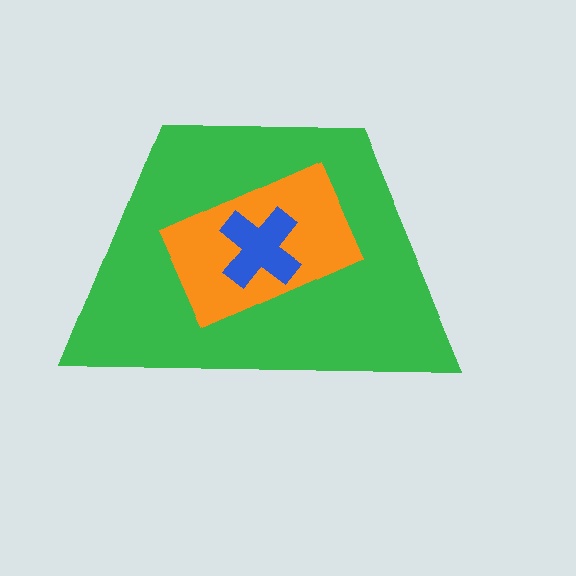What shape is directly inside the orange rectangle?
The blue cross.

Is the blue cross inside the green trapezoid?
Yes.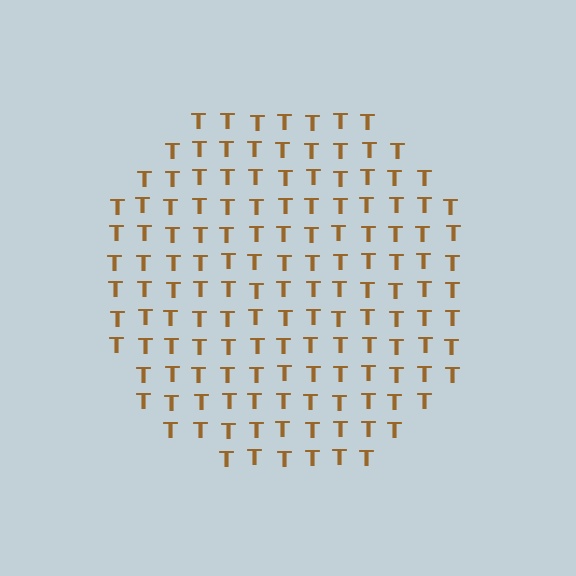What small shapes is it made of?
It is made of small letter T's.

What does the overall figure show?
The overall figure shows a circle.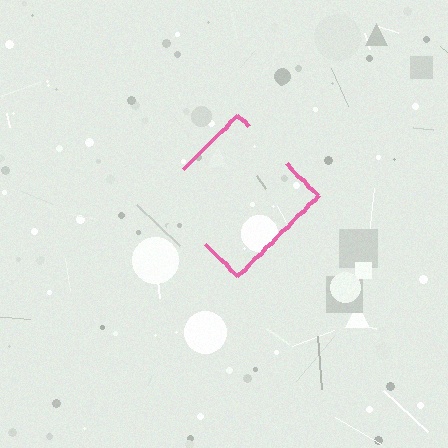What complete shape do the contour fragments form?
The contour fragments form a diamond.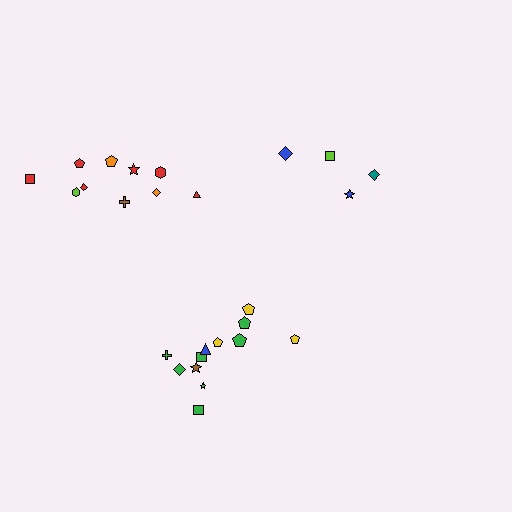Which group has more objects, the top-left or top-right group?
The top-left group.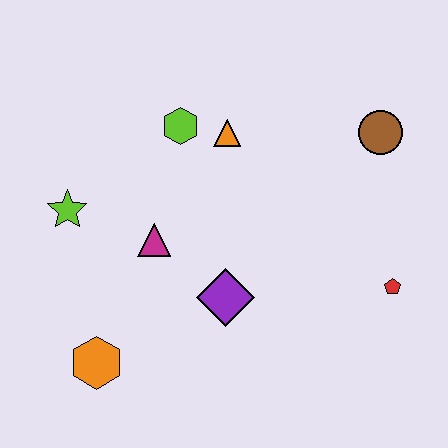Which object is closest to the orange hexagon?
The magenta triangle is closest to the orange hexagon.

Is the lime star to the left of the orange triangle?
Yes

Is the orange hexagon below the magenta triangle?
Yes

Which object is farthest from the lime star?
The red pentagon is farthest from the lime star.